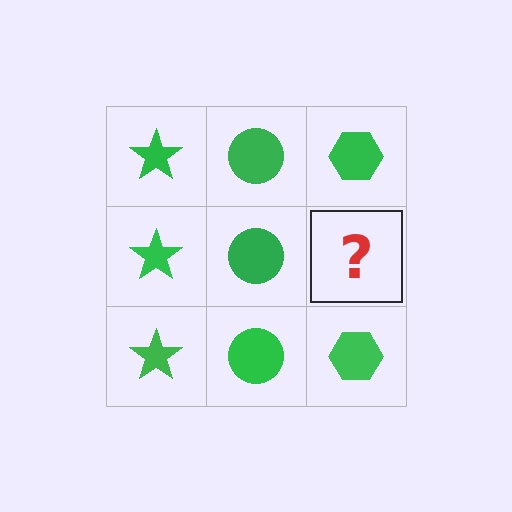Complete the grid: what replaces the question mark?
The question mark should be replaced with a green hexagon.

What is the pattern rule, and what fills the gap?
The rule is that each column has a consistent shape. The gap should be filled with a green hexagon.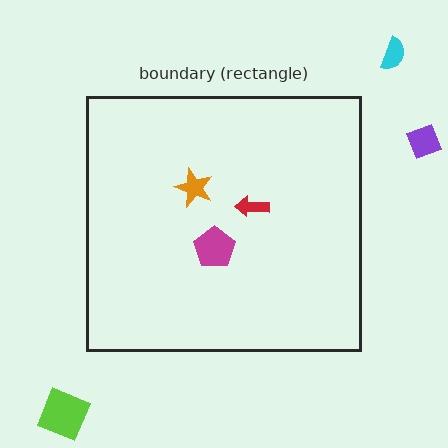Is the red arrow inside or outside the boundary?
Inside.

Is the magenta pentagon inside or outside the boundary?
Inside.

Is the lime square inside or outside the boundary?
Outside.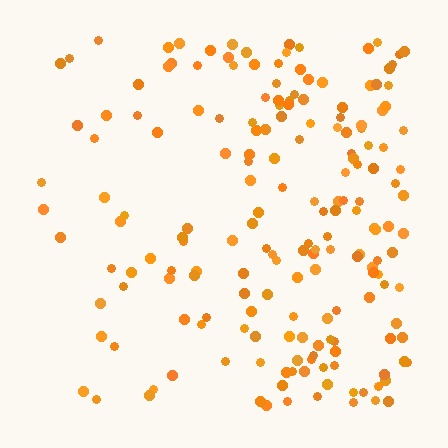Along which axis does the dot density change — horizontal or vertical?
Horizontal.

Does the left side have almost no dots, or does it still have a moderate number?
Still a moderate number, just noticeably fewer than the right.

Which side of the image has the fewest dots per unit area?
The left.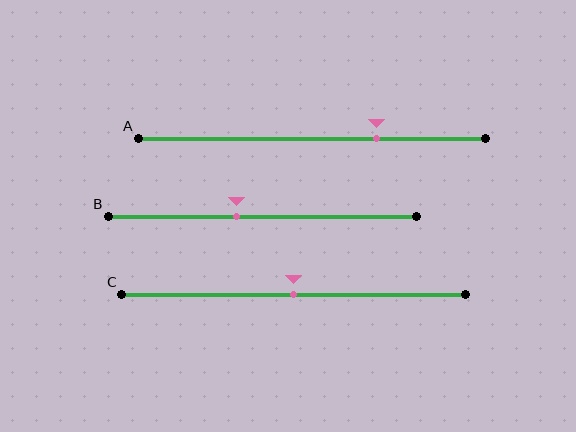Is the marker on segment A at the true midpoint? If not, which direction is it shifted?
No, the marker on segment A is shifted to the right by about 19% of the segment length.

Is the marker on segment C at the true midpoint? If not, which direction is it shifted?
Yes, the marker on segment C is at the true midpoint.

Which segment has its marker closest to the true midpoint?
Segment C has its marker closest to the true midpoint.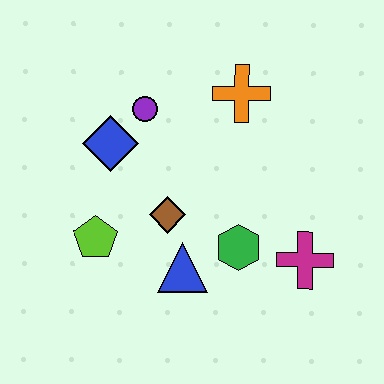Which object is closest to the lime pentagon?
The brown diamond is closest to the lime pentagon.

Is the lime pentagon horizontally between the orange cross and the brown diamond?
No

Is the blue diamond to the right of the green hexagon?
No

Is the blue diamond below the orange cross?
Yes